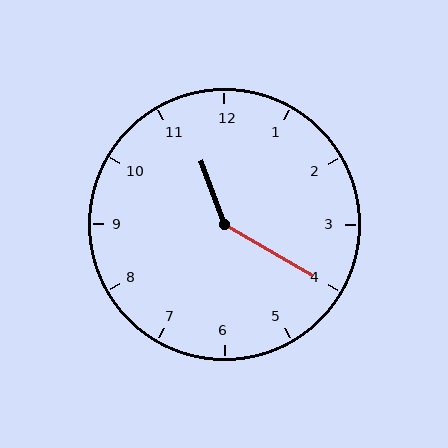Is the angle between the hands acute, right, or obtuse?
It is obtuse.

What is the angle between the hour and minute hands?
Approximately 140 degrees.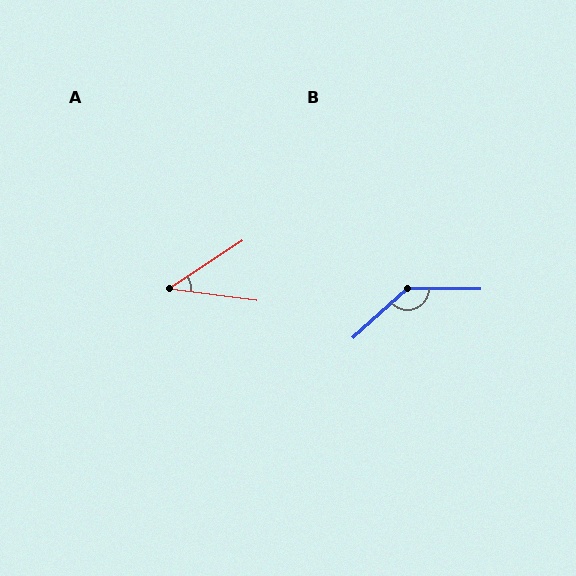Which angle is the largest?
B, at approximately 137 degrees.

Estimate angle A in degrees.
Approximately 41 degrees.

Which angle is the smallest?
A, at approximately 41 degrees.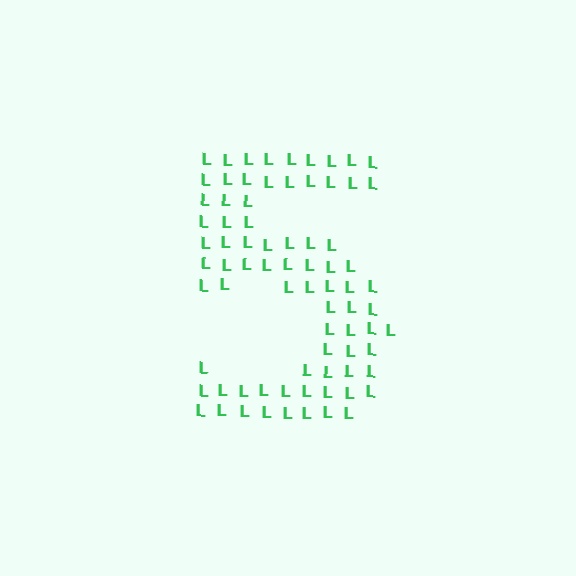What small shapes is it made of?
It is made of small letter L's.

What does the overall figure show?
The overall figure shows the digit 5.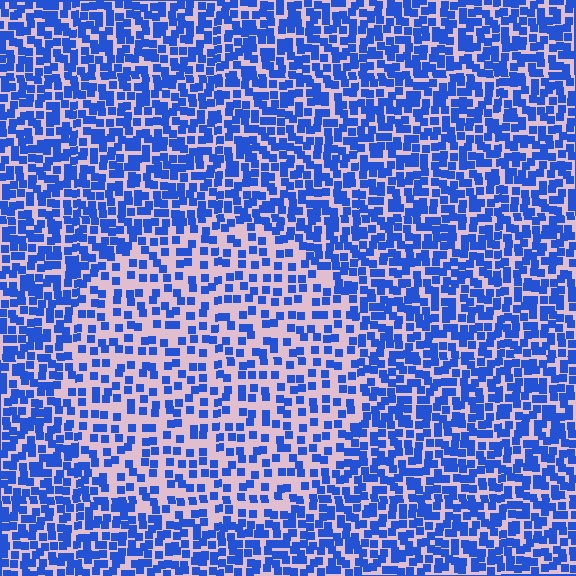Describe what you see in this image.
The image contains small blue elements arranged at two different densities. A circle-shaped region is visible where the elements are less densely packed than the surrounding area.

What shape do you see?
I see a circle.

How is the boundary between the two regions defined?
The boundary is defined by a change in element density (approximately 1.9x ratio). All elements are the same color, size, and shape.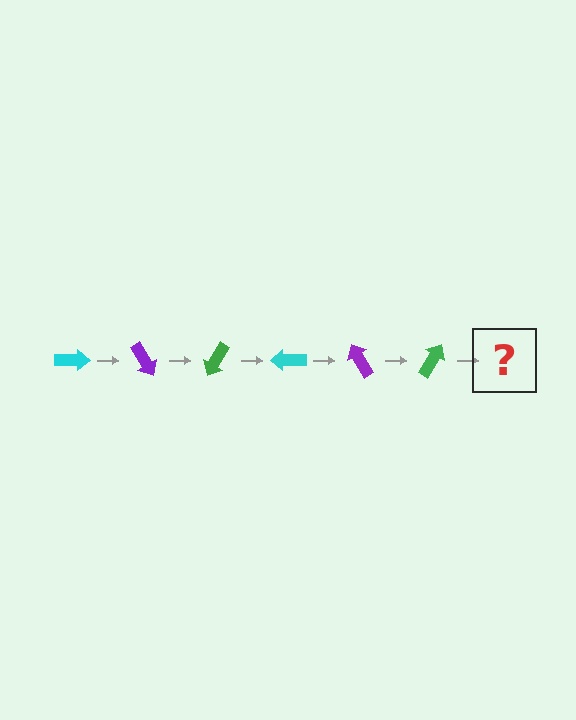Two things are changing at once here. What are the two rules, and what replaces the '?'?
The two rules are that it rotates 60 degrees each step and the color cycles through cyan, purple, and green. The '?' should be a cyan arrow, rotated 360 degrees from the start.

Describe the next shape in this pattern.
It should be a cyan arrow, rotated 360 degrees from the start.